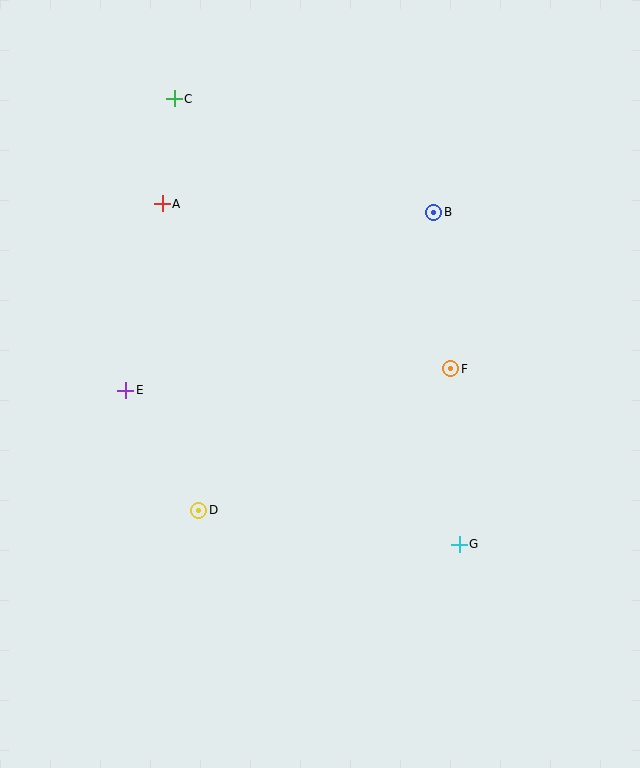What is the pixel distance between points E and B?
The distance between E and B is 356 pixels.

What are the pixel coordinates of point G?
Point G is at (459, 544).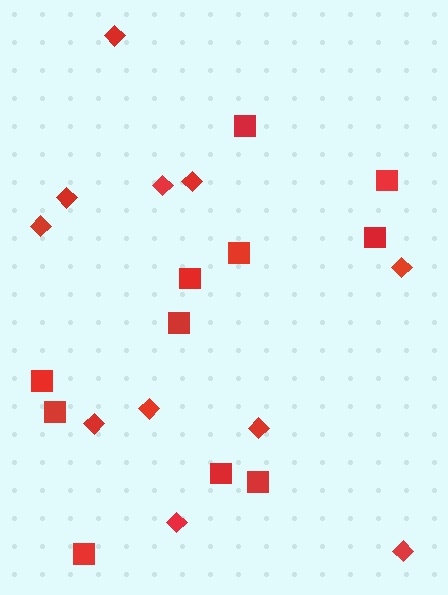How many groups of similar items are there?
There are 2 groups: one group of squares (11) and one group of diamonds (11).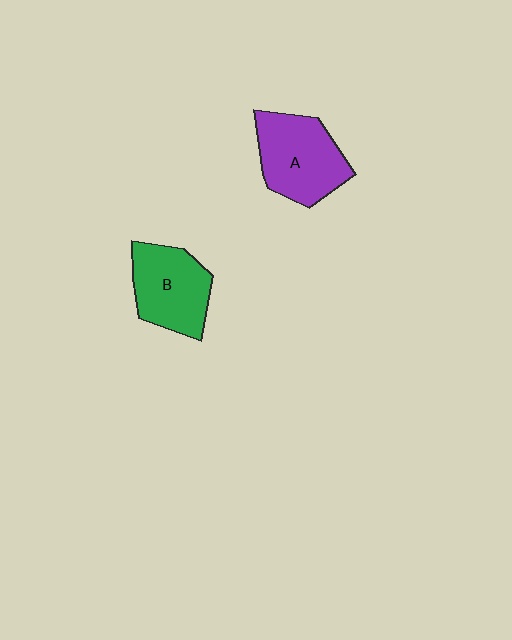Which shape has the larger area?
Shape A (purple).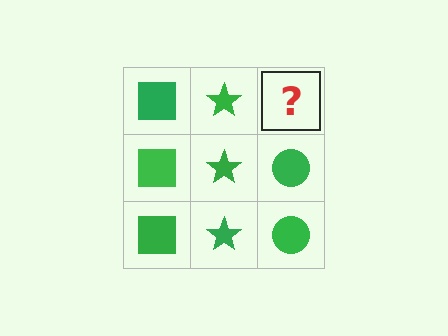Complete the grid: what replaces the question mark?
The question mark should be replaced with a green circle.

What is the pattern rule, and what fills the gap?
The rule is that each column has a consistent shape. The gap should be filled with a green circle.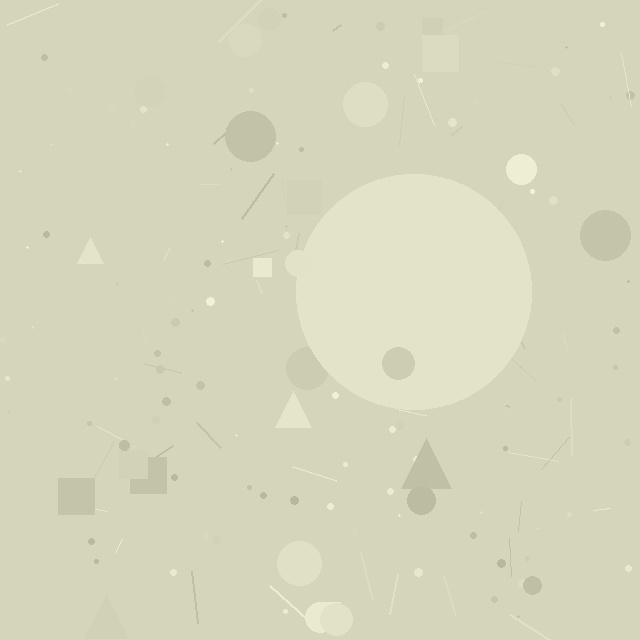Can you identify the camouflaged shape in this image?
The camouflaged shape is a circle.